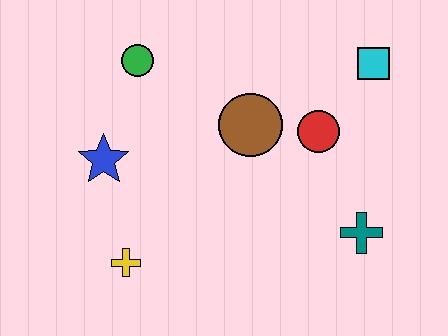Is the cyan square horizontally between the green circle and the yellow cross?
No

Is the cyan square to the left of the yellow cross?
No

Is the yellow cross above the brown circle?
No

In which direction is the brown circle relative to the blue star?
The brown circle is to the right of the blue star.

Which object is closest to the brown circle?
The red circle is closest to the brown circle.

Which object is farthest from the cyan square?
The yellow cross is farthest from the cyan square.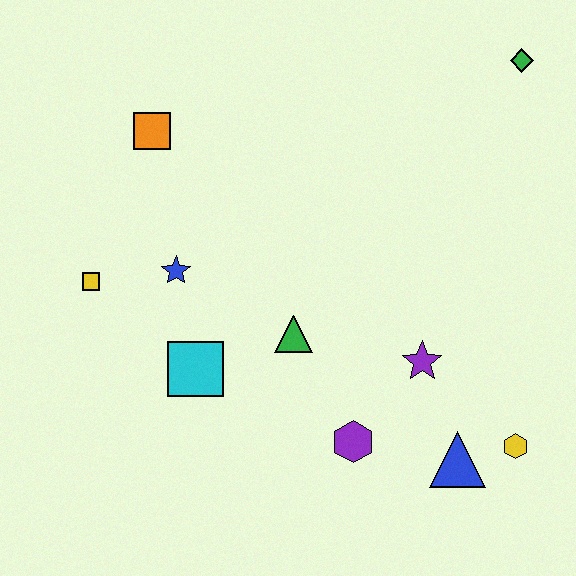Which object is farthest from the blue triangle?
The orange square is farthest from the blue triangle.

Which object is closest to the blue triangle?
The yellow hexagon is closest to the blue triangle.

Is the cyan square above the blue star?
No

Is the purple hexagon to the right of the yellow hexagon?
No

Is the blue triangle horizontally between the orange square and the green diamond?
Yes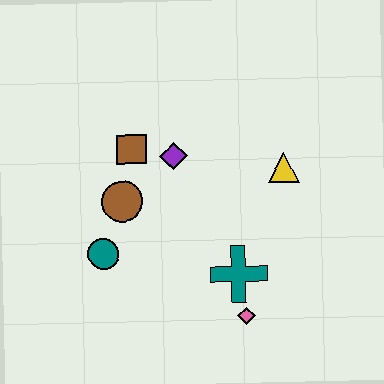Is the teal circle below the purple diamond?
Yes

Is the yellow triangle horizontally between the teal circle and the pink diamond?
No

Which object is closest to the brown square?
The purple diamond is closest to the brown square.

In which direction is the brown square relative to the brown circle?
The brown square is above the brown circle.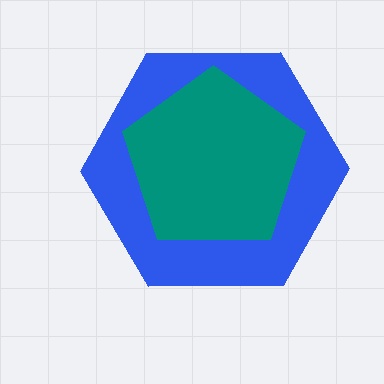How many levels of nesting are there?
2.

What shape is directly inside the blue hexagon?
The teal pentagon.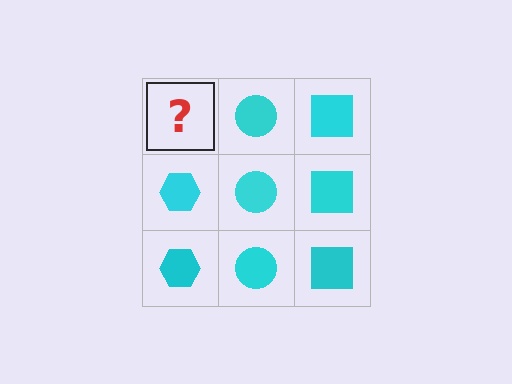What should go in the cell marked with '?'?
The missing cell should contain a cyan hexagon.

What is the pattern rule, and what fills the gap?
The rule is that each column has a consistent shape. The gap should be filled with a cyan hexagon.